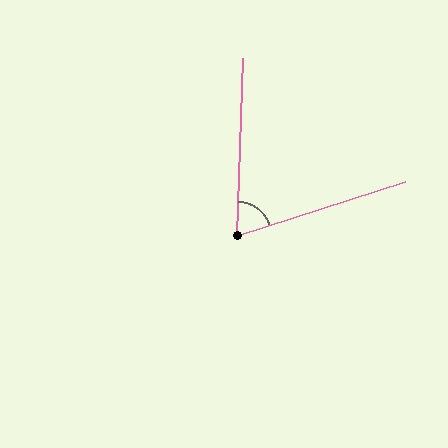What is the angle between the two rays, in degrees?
Approximately 71 degrees.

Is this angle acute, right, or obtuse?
It is acute.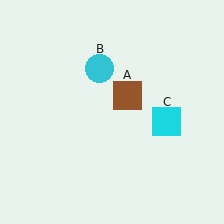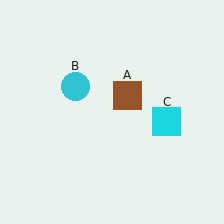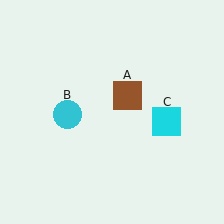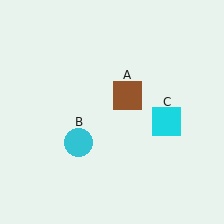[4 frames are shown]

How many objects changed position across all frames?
1 object changed position: cyan circle (object B).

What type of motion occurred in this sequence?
The cyan circle (object B) rotated counterclockwise around the center of the scene.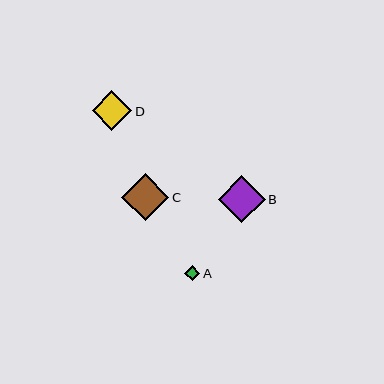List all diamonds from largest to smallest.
From largest to smallest: C, B, D, A.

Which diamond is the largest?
Diamond C is the largest with a size of approximately 47 pixels.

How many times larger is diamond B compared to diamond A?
Diamond B is approximately 3.1 times the size of diamond A.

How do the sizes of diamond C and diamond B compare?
Diamond C and diamond B are approximately the same size.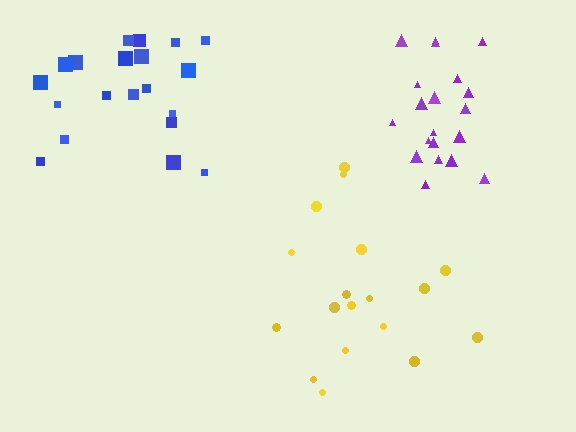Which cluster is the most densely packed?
Purple.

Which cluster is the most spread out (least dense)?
Yellow.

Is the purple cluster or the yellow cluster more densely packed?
Purple.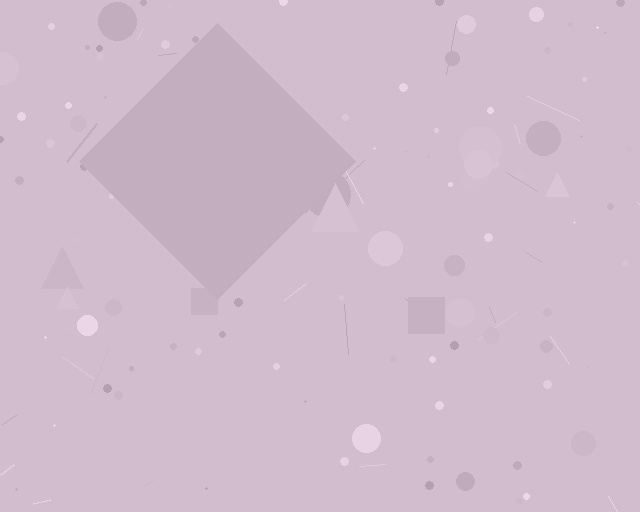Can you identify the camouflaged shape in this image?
The camouflaged shape is a diamond.